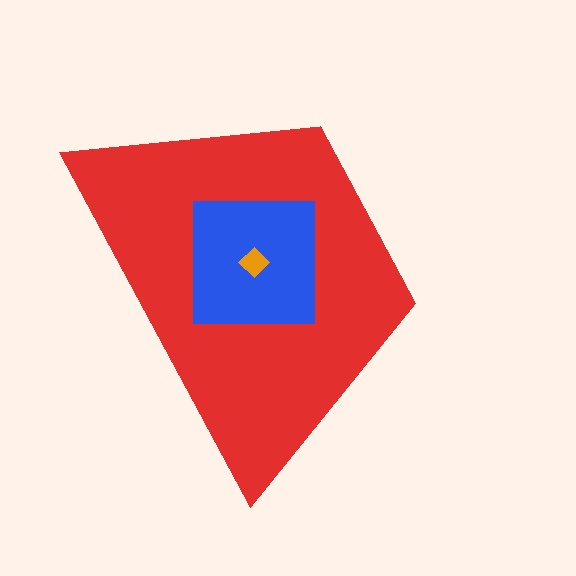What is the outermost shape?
The red trapezoid.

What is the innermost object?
The orange diamond.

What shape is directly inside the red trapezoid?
The blue square.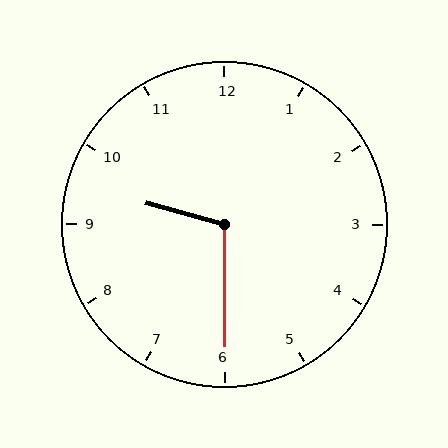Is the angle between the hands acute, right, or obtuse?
It is obtuse.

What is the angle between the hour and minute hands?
Approximately 105 degrees.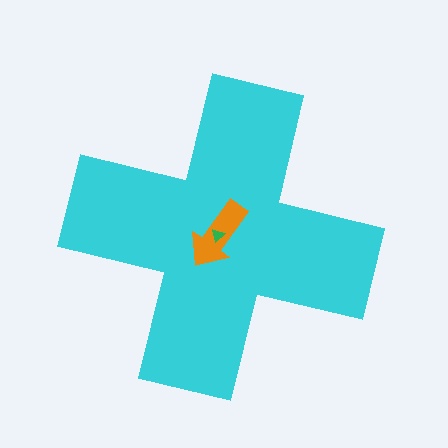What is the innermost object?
The green triangle.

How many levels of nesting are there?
3.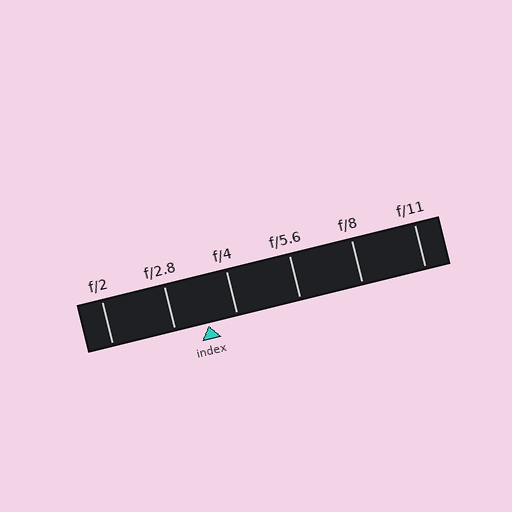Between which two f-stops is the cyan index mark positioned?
The index mark is between f/2.8 and f/4.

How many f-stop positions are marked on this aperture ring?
There are 6 f-stop positions marked.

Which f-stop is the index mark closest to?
The index mark is closest to f/4.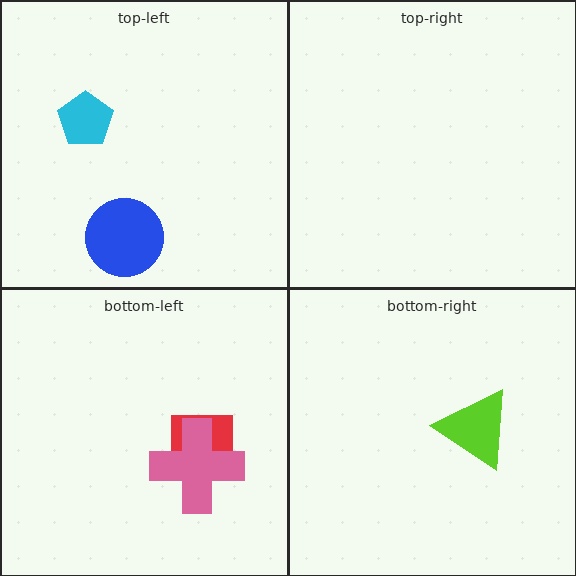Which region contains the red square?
The bottom-left region.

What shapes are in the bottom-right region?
The lime triangle.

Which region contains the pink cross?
The bottom-left region.